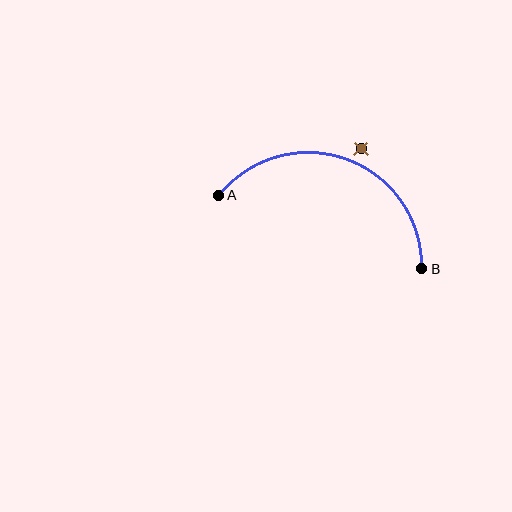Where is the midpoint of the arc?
The arc midpoint is the point on the curve farthest from the straight line joining A and B. It sits above that line.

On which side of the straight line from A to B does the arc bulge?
The arc bulges above the straight line connecting A and B.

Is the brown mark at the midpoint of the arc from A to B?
No — the brown mark does not lie on the arc at all. It sits slightly outside the curve.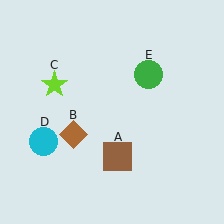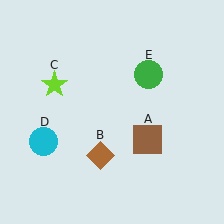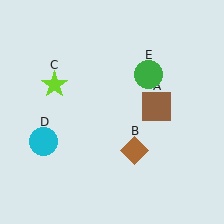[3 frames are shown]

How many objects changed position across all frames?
2 objects changed position: brown square (object A), brown diamond (object B).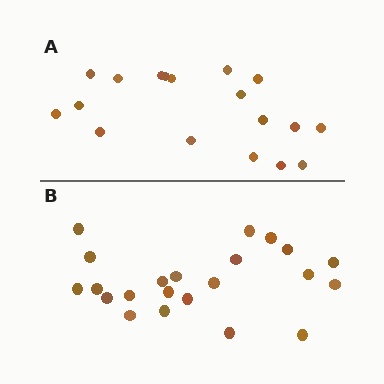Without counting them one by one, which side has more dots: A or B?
Region B (the bottom region) has more dots.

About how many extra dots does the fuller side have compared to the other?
Region B has about 4 more dots than region A.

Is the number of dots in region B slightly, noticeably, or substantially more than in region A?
Region B has only slightly more — the two regions are fairly close. The ratio is roughly 1.2 to 1.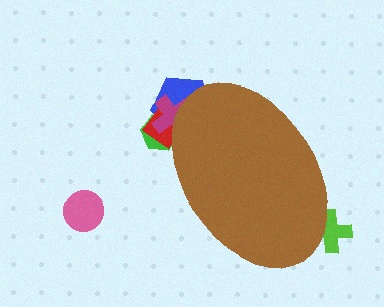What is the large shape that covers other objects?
A brown ellipse.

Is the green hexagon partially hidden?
Yes, the green hexagon is partially hidden behind the brown ellipse.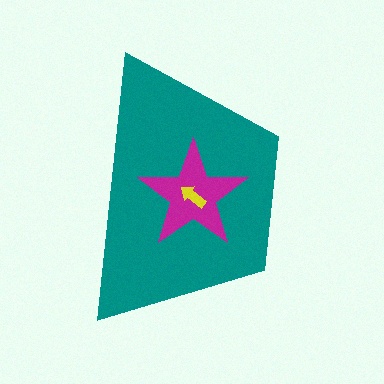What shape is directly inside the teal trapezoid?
The magenta star.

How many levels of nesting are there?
3.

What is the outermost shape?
The teal trapezoid.